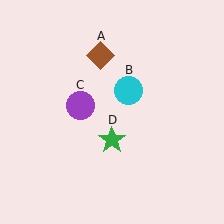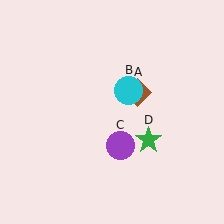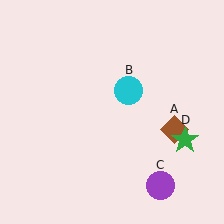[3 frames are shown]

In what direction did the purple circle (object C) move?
The purple circle (object C) moved down and to the right.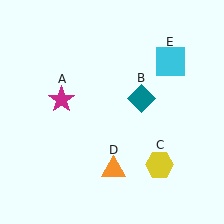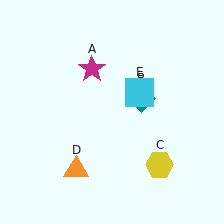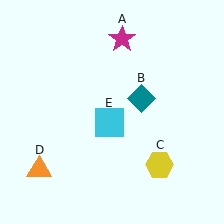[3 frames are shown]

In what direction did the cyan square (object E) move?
The cyan square (object E) moved down and to the left.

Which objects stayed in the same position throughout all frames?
Teal diamond (object B) and yellow hexagon (object C) remained stationary.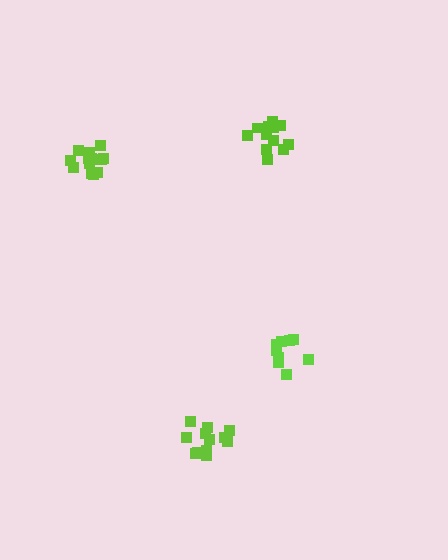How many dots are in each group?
Group 1: 14 dots, Group 2: 12 dots, Group 3: 9 dots, Group 4: 12 dots (47 total).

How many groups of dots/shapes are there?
There are 4 groups.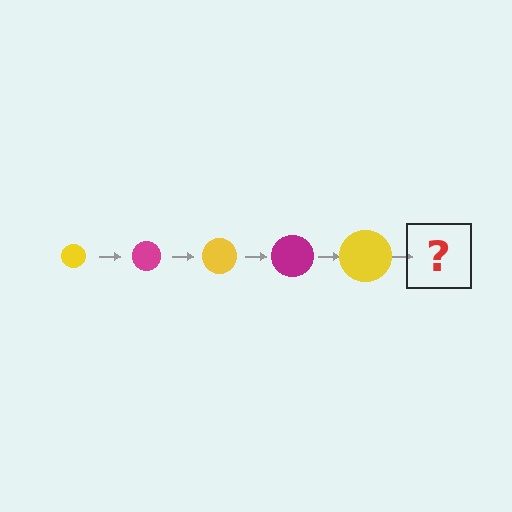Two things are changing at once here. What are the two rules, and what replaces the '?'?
The two rules are that the circle grows larger each step and the color cycles through yellow and magenta. The '?' should be a magenta circle, larger than the previous one.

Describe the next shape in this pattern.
It should be a magenta circle, larger than the previous one.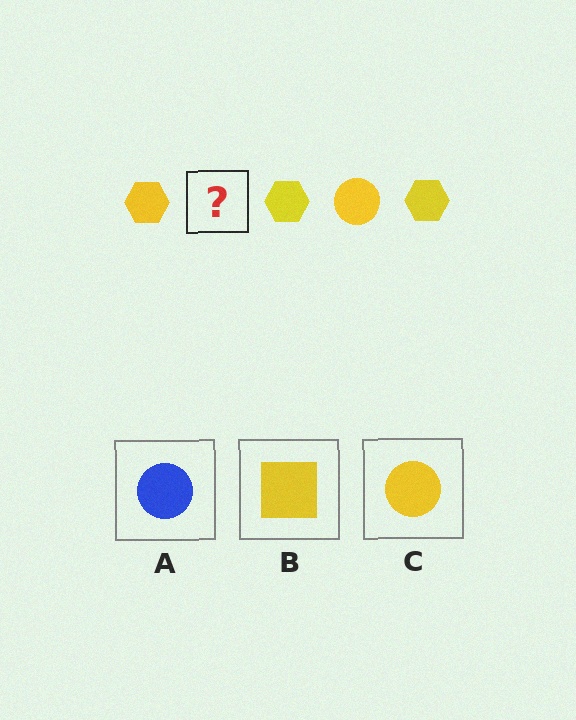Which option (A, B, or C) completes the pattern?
C.